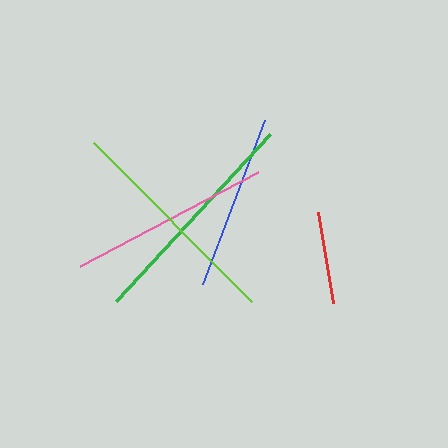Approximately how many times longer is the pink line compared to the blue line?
The pink line is approximately 1.2 times the length of the blue line.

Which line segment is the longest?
The green line is the longest at approximately 227 pixels.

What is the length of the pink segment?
The pink segment is approximately 202 pixels long.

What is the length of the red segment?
The red segment is approximately 92 pixels long.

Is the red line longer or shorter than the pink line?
The pink line is longer than the red line.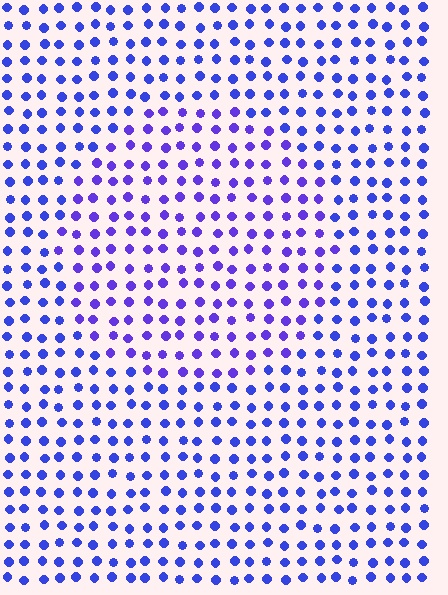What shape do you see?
I see a circle.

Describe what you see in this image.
The image is filled with small blue elements in a uniform arrangement. A circle-shaped region is visible where the elements are tinted to a slightly different hue, forming a subtle color boundary.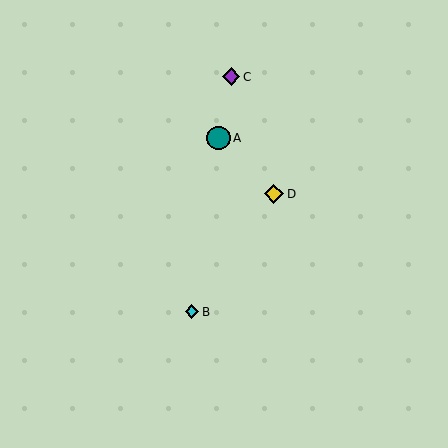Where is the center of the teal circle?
The center of the teal circle is at (219, 138).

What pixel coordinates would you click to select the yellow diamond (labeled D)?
Click at (274, 194) to select the yellow diamond D.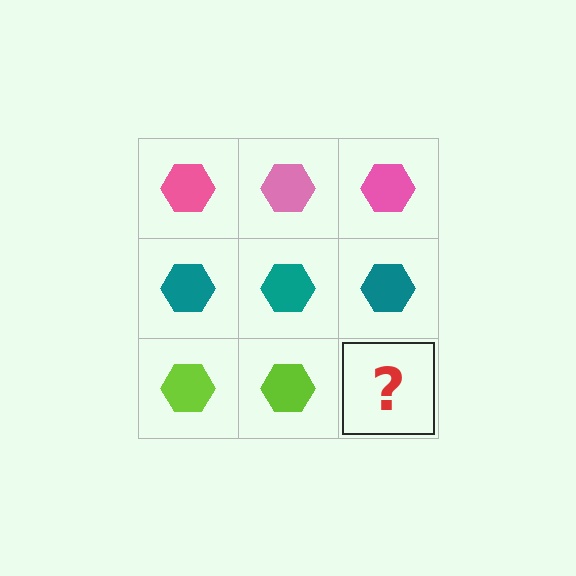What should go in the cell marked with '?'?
The missing cell should contain a lime hexagon.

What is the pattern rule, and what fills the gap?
The rule is that each row has a consistent color. The gap should be filled with a lime hexagon.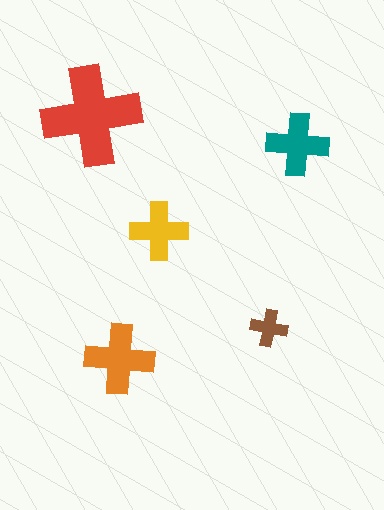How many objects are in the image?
There are 5 objects in the image.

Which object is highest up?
The red cross is topmost.